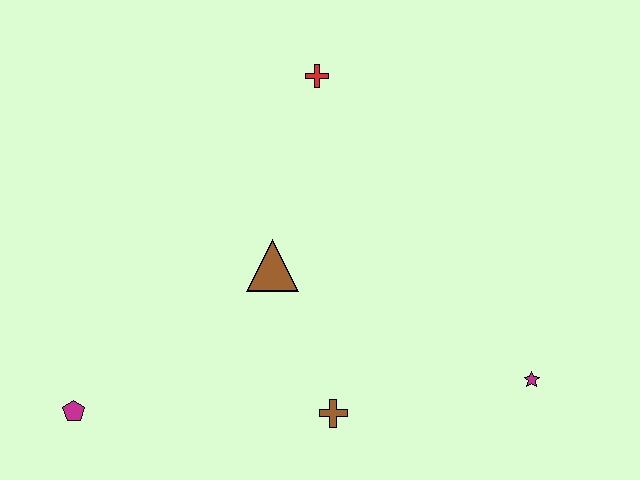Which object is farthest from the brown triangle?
The magenta star is farthest from the brown triangle.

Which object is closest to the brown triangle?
The brown cross is closest to the brown triangle.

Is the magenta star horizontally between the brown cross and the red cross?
No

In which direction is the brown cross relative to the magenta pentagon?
The brown cross is to the right of the magenta pentagon.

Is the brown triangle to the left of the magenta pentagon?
No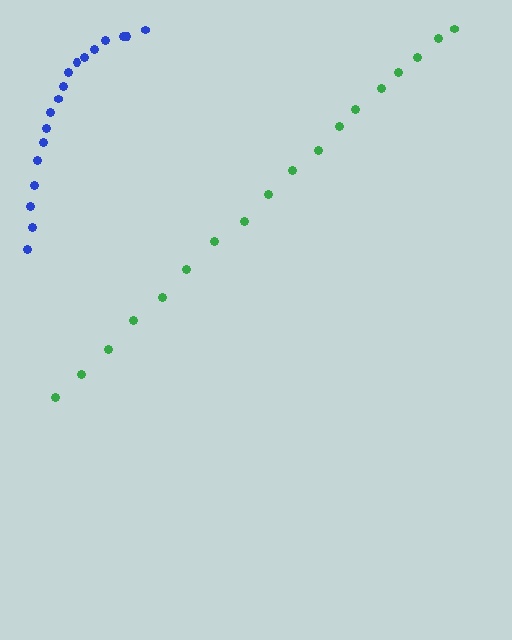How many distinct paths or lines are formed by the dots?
There are 2 distinct paths.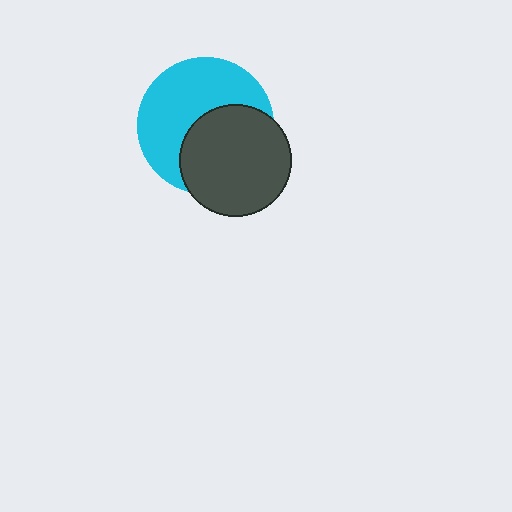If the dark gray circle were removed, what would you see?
You would see the complete cyan circle.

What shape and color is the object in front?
The object in front is a dark gray circle.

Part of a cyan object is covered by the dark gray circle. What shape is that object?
It is a circle.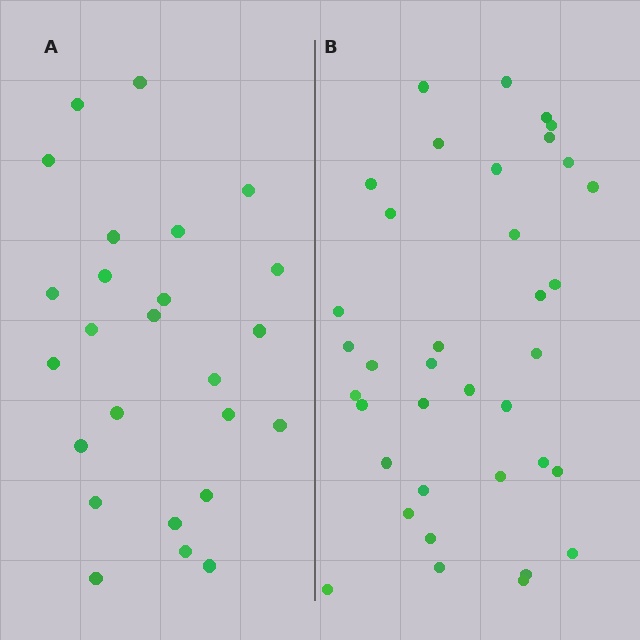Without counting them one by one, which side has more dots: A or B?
Region B (the right region) has more dots.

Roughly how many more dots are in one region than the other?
Region B has roughly 12 or so more dots than region A.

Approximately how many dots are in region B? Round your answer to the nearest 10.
About 40 dots. (The exact count is 37, which rounds to 40.)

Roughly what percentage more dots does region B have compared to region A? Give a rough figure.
About 50% more.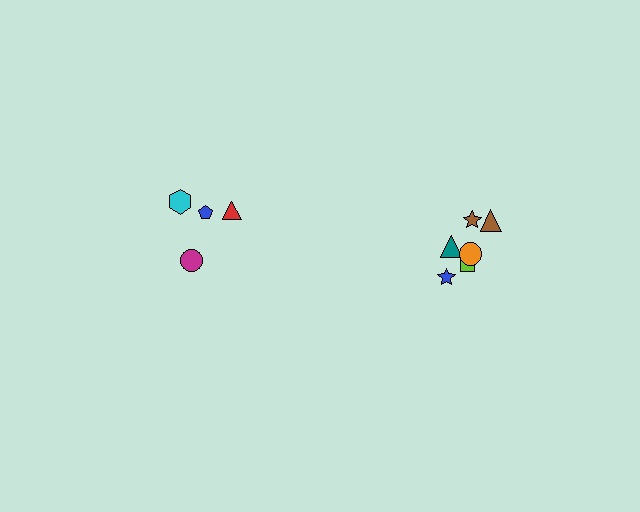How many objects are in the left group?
There are 4 objects.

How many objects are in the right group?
There are 6 objects.